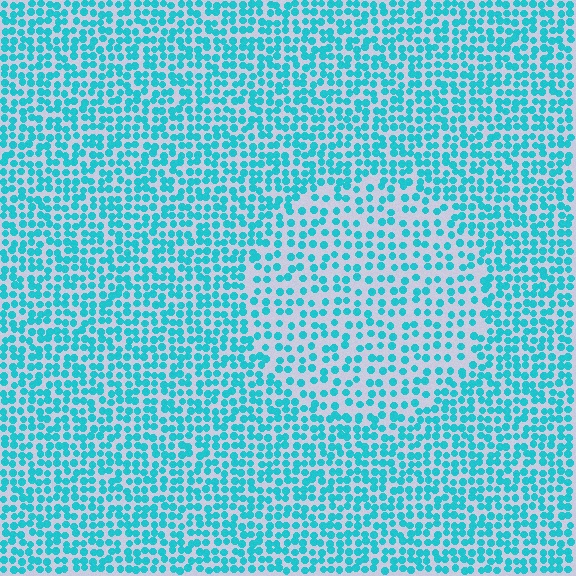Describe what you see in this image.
The image contains small cyan elements arranged at two different densities. A circle-shaped region is visible where the elements are less densely packed than the surrounding area.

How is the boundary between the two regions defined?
The boundary is defined by a change in element density (approximately 1.7x ratio). All elements are the same color, size, and shape.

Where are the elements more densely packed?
The elements are more densely packed outside the circle boundary.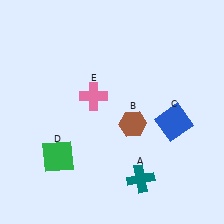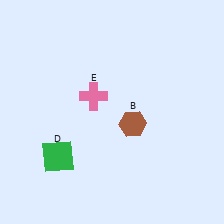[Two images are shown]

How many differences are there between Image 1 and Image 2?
There are 2 differences between the two images.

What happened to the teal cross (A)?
The teal cross (A) was removed in Image 2. It was in the bottom-right area of Image 1.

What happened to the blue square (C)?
The blue square (C) was removed in Image 2. It was in the bottom-right area of Image 1.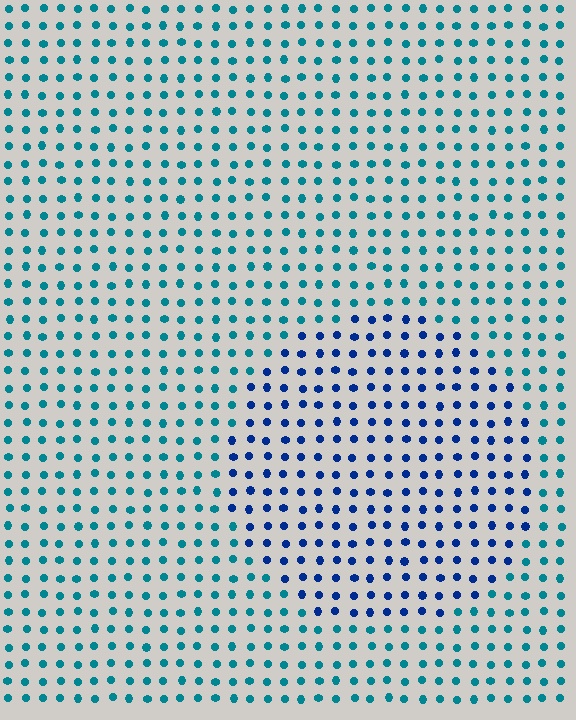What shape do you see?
I see a circle.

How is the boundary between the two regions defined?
The boundary is defined purely by a slight shift in hue (about 38 degrees). Spacing, size, and orientation are identical on both sides.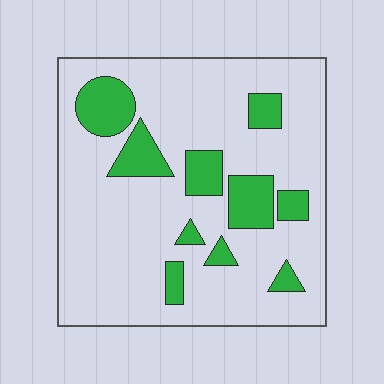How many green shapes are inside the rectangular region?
10.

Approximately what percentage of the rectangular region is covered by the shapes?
Approximately 20%.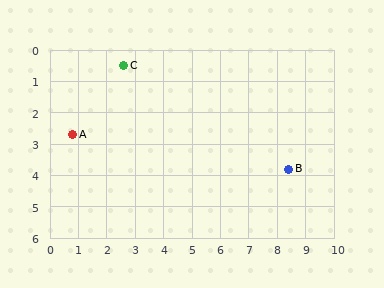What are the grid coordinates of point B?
Point B is at approximately (8.4, 3.8).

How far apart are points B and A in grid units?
Points B and A are about 7.7 grid units apart.